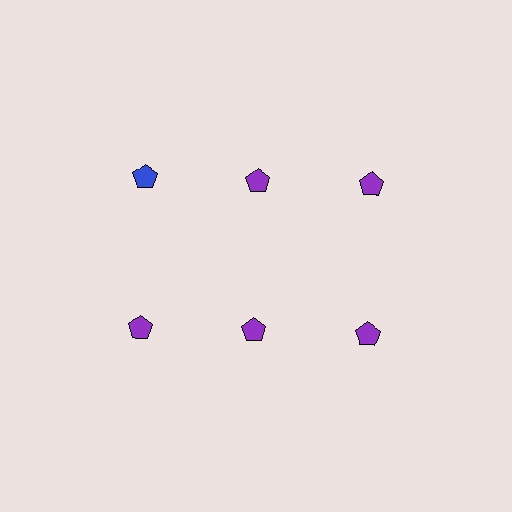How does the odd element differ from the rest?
It has a different color: blue instead of purple.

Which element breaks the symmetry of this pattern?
The blue pentagon in the top row, leftmost column breaks the symmetry. All other shapes are purple pentagons.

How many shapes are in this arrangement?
There are 6 shapes arranged in a grid pattern.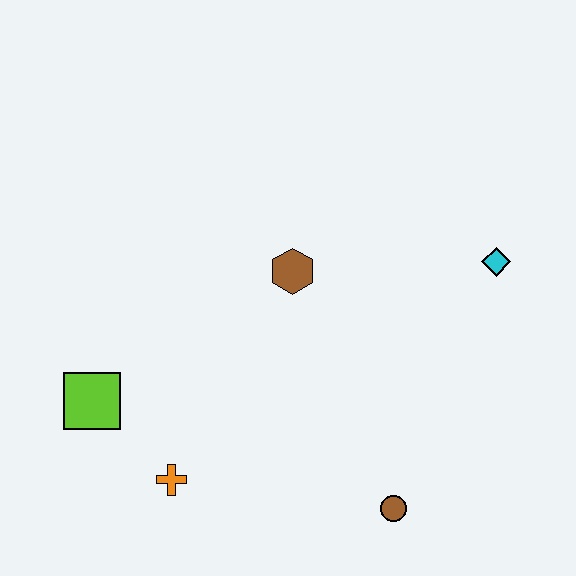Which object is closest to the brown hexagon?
The cyan diamond is closest to the brown hexagon.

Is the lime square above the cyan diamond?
No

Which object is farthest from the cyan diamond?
The lime square is farthest from the cyan diamond.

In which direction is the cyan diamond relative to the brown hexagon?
The cyan diamond is to the right of the brown hexagon.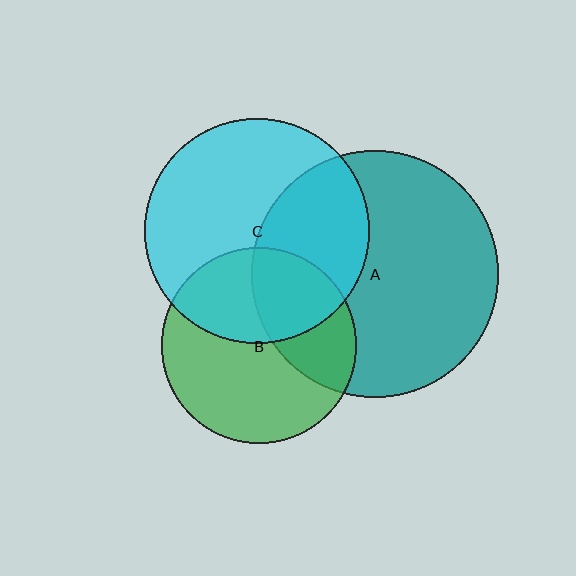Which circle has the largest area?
Circle A (teal).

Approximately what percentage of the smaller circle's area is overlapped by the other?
Approximately 35%.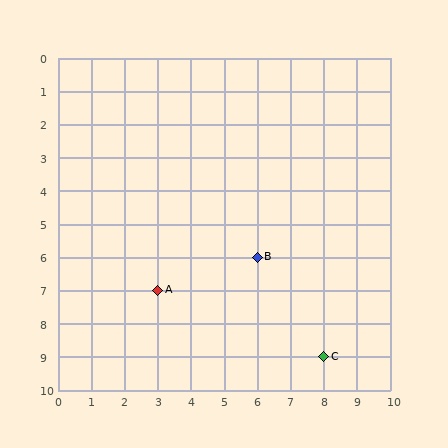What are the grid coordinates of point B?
Point B is at grid coordinates (6, 6).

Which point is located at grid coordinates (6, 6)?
Point B is at (6, 6).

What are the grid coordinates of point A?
Point A is at grid coordinates (3, 7).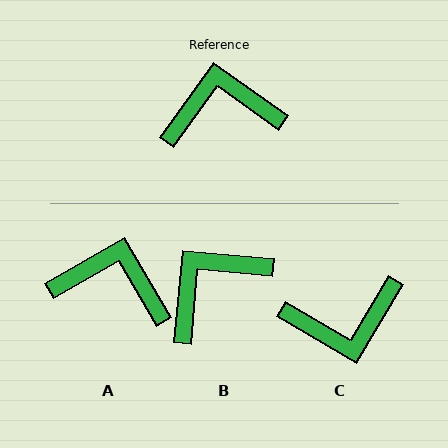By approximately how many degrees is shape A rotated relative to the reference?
Approximately 24 degrees clockwise.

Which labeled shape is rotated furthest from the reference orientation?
C, about 175 degrees away.